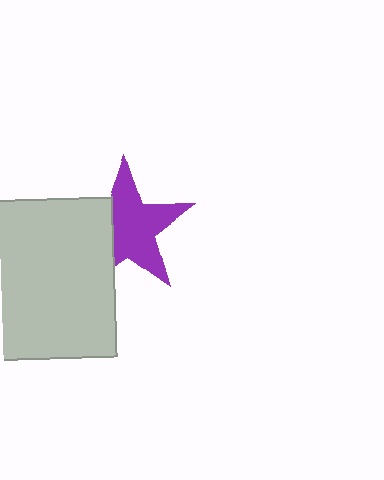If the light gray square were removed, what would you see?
You would see the complete purple star.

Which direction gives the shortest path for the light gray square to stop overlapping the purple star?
Moving left gives the shortest separation.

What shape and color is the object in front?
The object in front is a light gray square.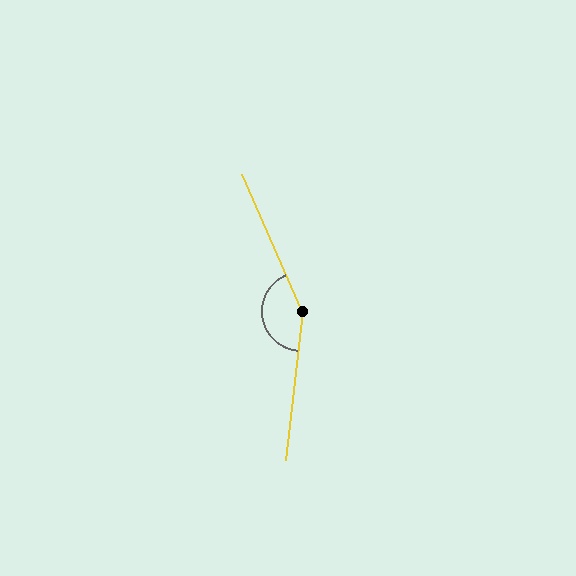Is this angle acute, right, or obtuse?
It is obtuse.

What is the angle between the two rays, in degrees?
Approximately 150 degrees.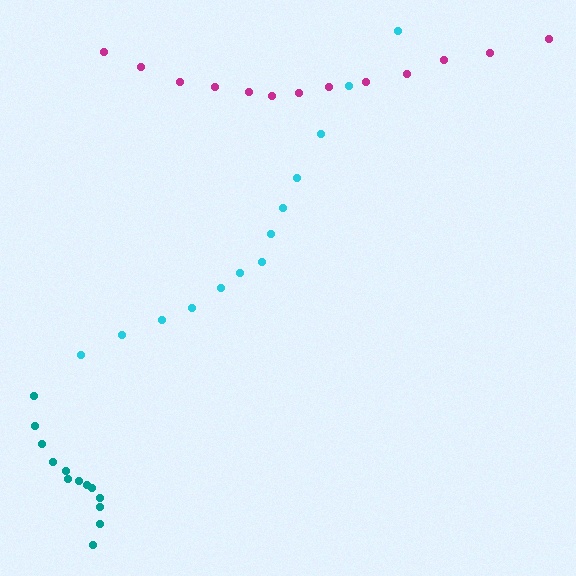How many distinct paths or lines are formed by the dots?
There are 3 distinct paths.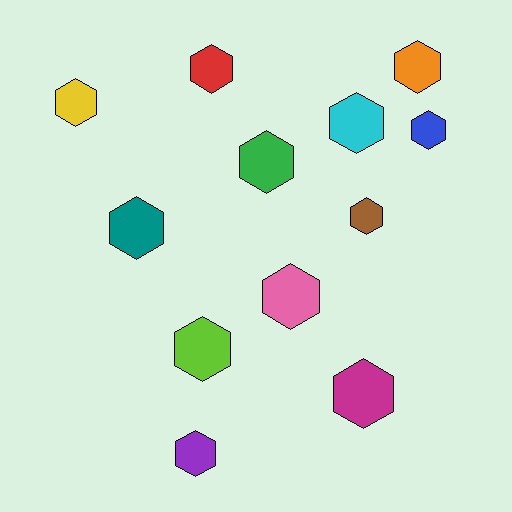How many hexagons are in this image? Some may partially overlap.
There are 12 hexagons.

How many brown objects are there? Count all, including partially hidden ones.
There is 1 brown object.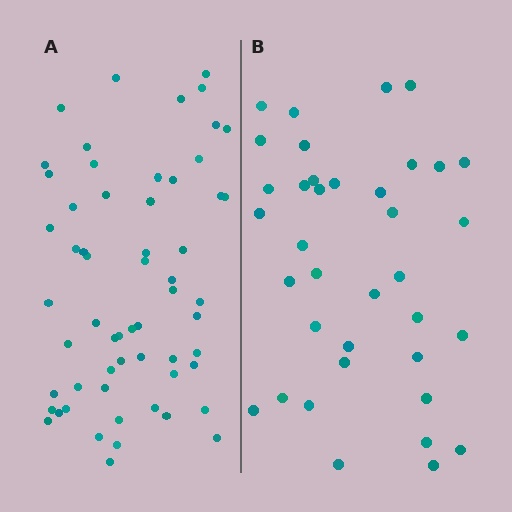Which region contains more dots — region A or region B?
Region A (the left region) has more dots.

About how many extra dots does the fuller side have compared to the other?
Region A has approximately 20 more dots than region B.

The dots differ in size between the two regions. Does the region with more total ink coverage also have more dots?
No. Region B has more total ink coverage because its dots are larger, but region A actually contains more individual dots. Total area can be misleading — the number of items is what matters here.